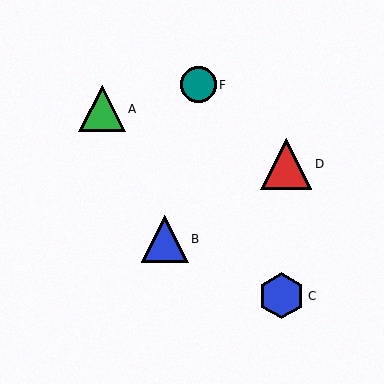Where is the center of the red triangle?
The center of the red triangle is at (286, 164).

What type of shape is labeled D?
Shape D is a red triangle.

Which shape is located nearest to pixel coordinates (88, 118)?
The green triangle (labeled A) at (102, 109) is nearest to that location.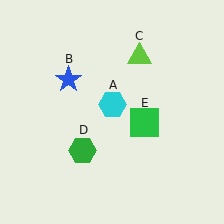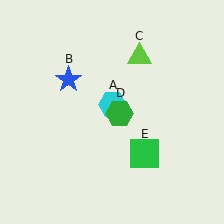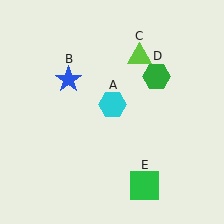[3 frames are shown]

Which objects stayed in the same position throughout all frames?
Cyan hexagon (object A) and blue star (object B) and lime triangle (object C) remained stationary.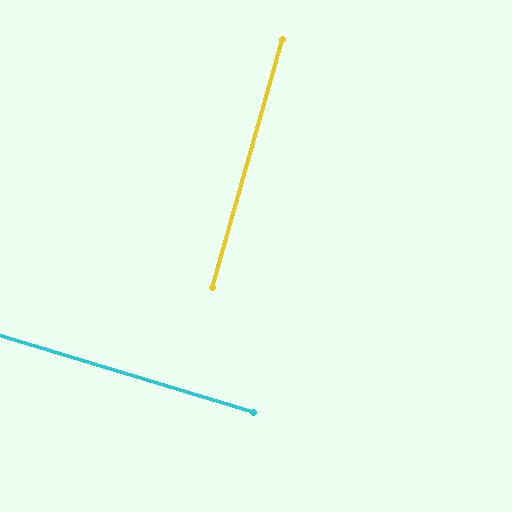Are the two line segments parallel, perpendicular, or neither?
Perpendicular — they meet at approximately 89°.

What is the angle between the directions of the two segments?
Approximately 89 degrees.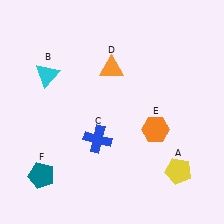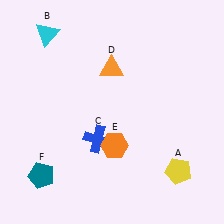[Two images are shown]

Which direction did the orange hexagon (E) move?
The orange hexagon (E) moved left.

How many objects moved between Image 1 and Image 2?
2 objects moved between the two images.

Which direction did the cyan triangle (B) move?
The cyan triangle (B) moved up.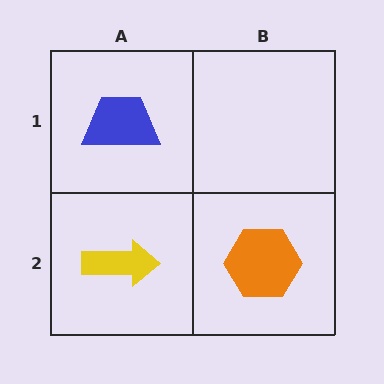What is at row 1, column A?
A blue trapezoid.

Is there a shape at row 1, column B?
No, that cell is empty.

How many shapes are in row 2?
2 shapes.